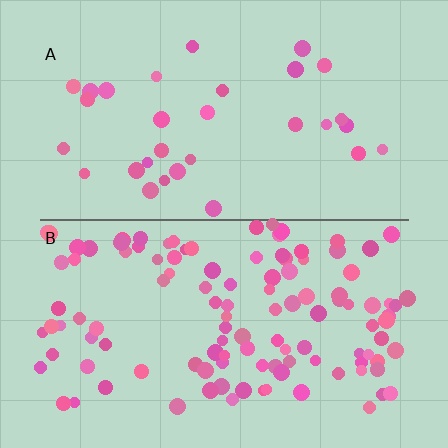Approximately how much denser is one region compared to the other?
Approximately 3.7× — region B over region A.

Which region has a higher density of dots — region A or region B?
B (the bottom).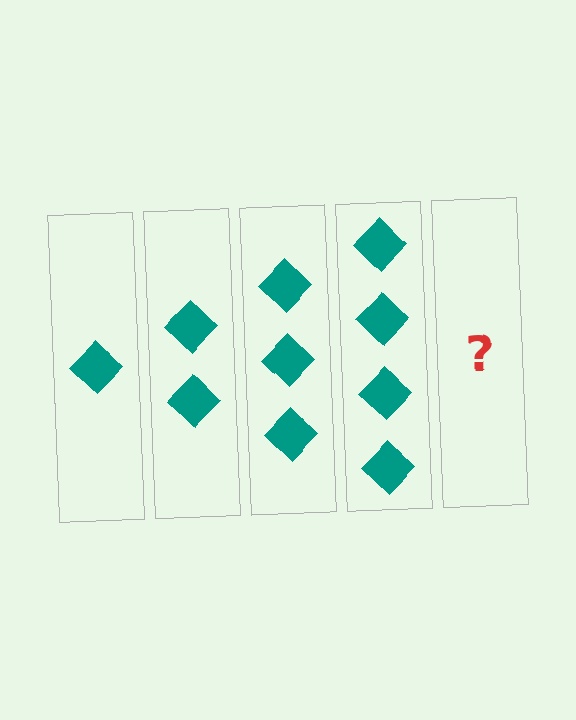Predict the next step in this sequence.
The next step is 5 diamonds.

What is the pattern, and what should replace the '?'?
The pattern is that each step adds one more diamond. The '?' should be 5 diamonds.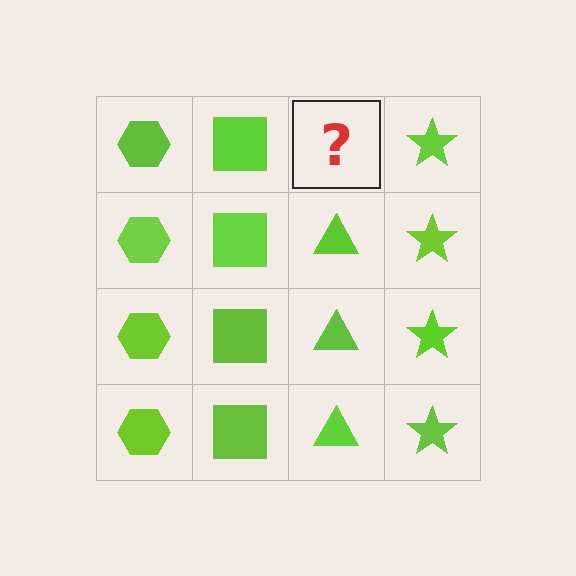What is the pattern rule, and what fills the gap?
The rule is that each column has a consistent shape. The gap should be filled with a lime triangle.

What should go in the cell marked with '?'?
The missing cell should contain a lime triangle.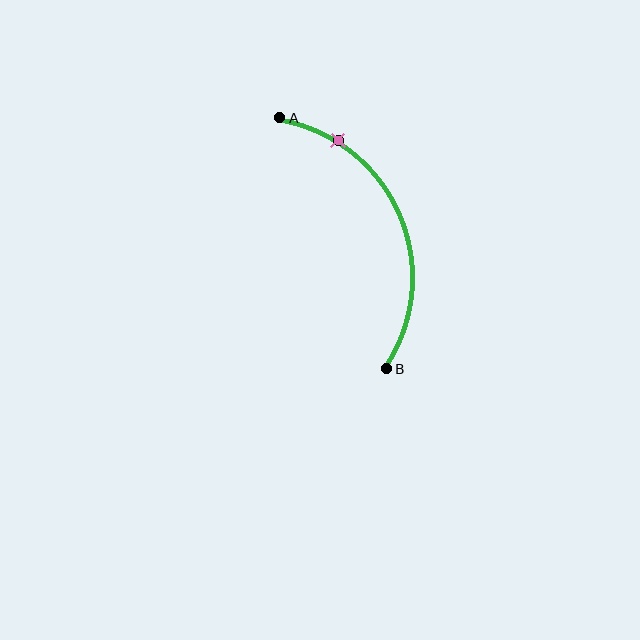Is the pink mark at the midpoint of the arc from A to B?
No. The pink mark lies on the arc but is closer to endpoint A. The arc midpoint would be at the point on the curve equidistant along the arc from both A and B.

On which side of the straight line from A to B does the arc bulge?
The arc bulges to the right of the straight line connecting A and B.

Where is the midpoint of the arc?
The arc midpoint is the point on the curve farthest from the straight line joining A and B. It sits to the right of that line.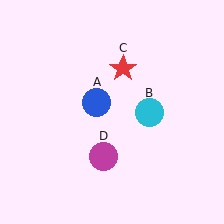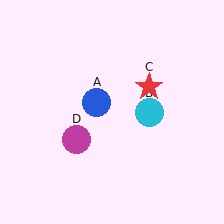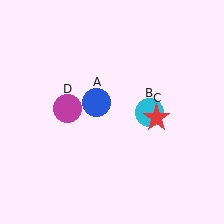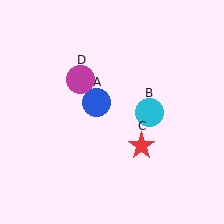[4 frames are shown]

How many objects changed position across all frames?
2 objects changed position: red star (object C), magenta circle (object D).